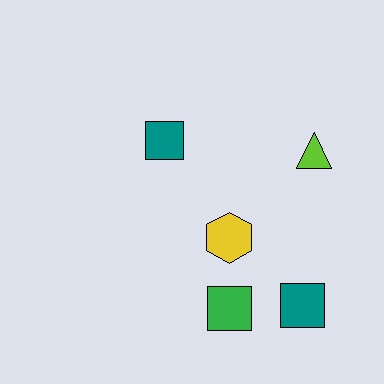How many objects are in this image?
There are 5 objects.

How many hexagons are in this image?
There is 1 hexagon.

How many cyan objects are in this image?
There are no cyan objects.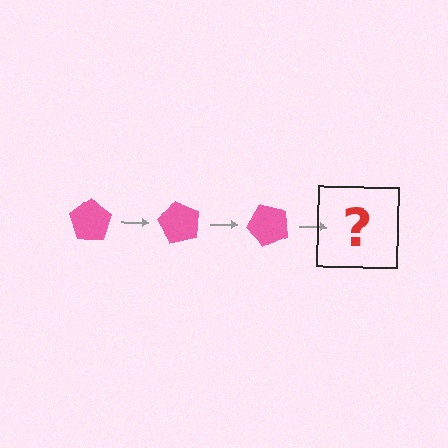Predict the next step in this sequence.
The next step is a pink pentagon rotated 180 degrees.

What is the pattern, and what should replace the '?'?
The pattern is that the pentagon rotates 60 degrees each step. The '?' should be a pink pentagon rotated 180 degrees.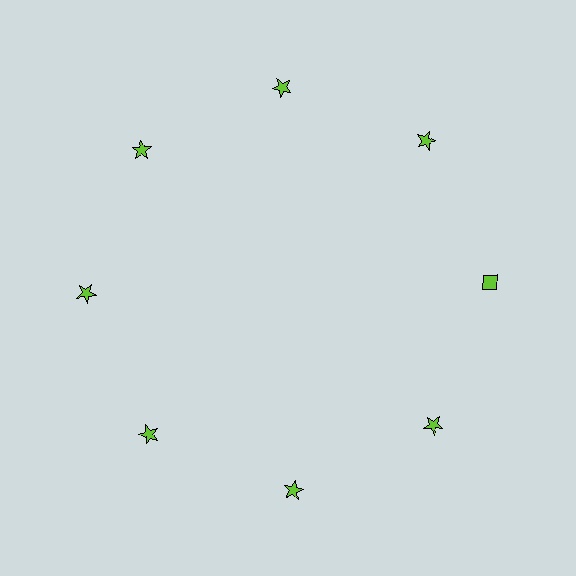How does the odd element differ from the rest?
It has a different shape: diamond instead of star.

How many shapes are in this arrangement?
There are 8 shapes arranged in a ring pattern.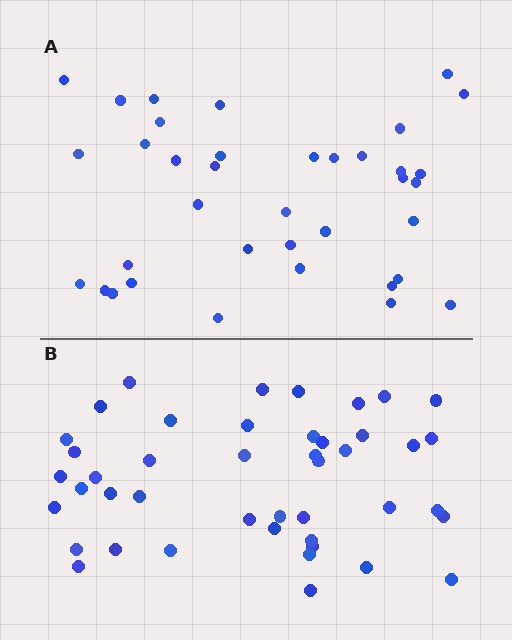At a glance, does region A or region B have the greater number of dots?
Region B (the bottom region) has more dots.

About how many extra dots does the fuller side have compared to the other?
Region B has roughly 8 or so more dots than region A.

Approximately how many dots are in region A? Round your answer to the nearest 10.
About 40 dots. (The exact count is 37, which rounds to 40.)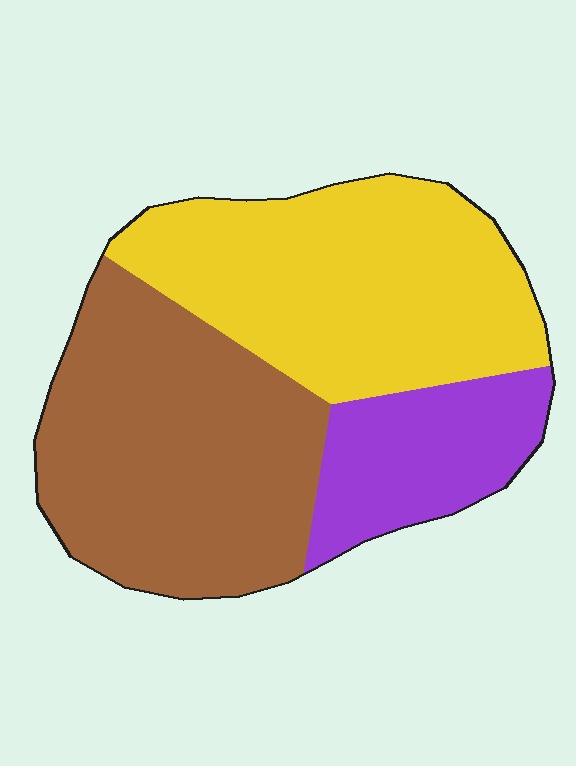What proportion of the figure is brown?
Brown covers roughly 40% of the figure.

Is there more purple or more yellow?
Yellow.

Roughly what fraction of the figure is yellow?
Yellow covers 40% of the figure.